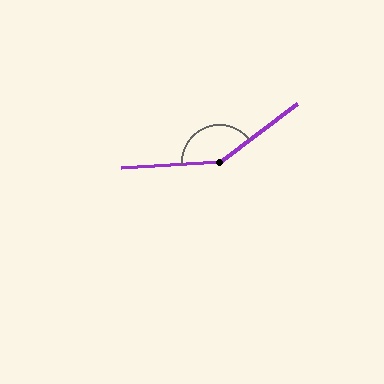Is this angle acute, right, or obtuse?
It is obtuse.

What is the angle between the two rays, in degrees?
Approximately 146 degrees.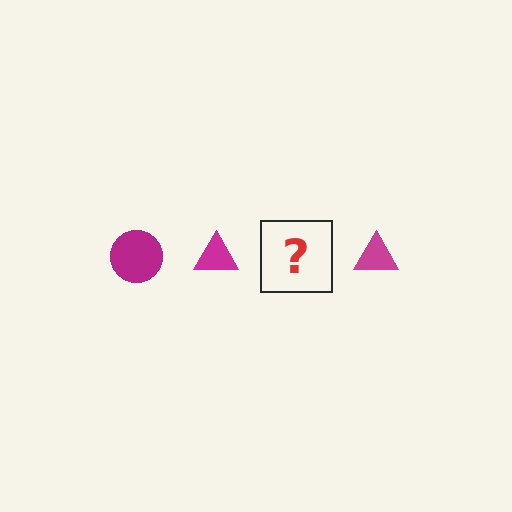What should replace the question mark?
The question mark should be replaced with a magenta circle.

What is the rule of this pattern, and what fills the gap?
The rule is that the pattern cycles through circle, triangle shapes in magenta. The gap should be filled with a magenta circle.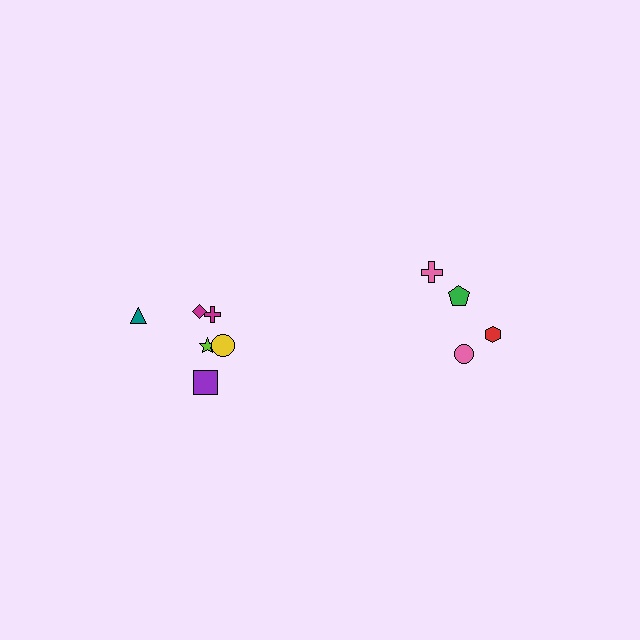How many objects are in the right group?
There are 4 objects.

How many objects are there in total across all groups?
There are 10 objects.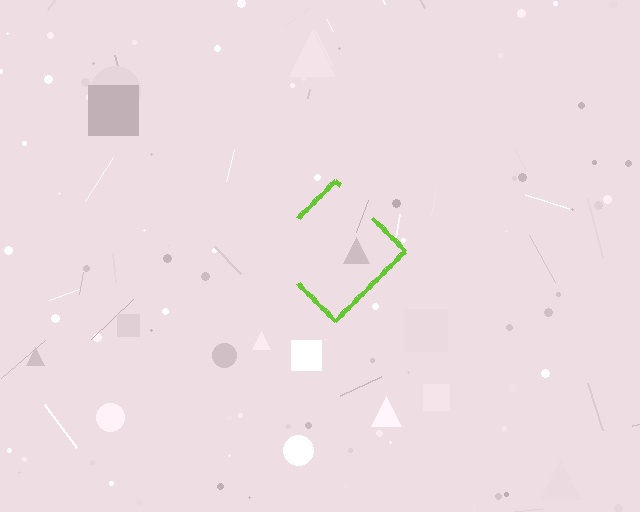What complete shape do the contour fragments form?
The contour fragments form a diamond.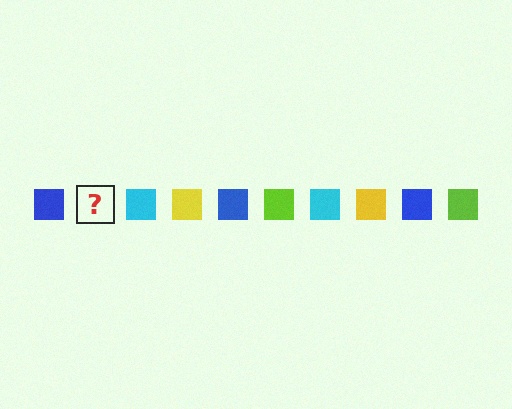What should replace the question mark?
The question mark should be replaced with a lime square.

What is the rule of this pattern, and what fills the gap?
The rule is that the pattern cycles through blue, lime, cyan, yellow squares. The gap should be filled with a lime square.